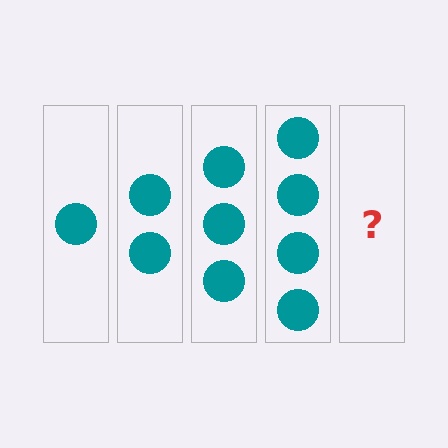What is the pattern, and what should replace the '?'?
The pattern is that each step adds one more circle. The '?' should be 5 circles.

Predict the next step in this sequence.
The next step is 5 circles.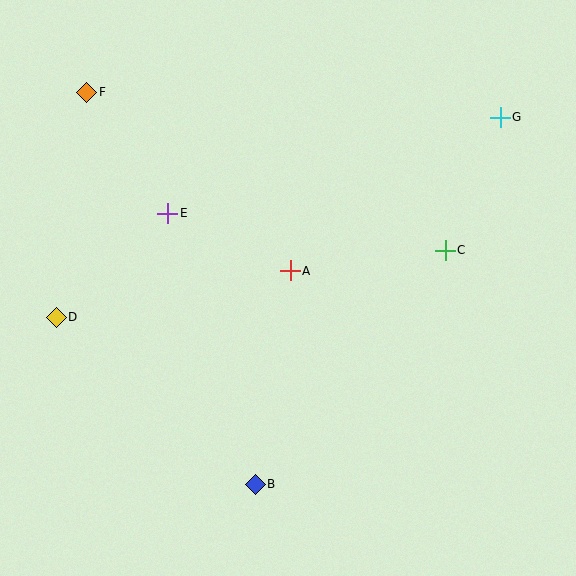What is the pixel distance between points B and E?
The distance between B and E is 285 pixels.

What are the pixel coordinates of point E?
Point E is at (168, 213).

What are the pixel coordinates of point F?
Point F is at (87, 92).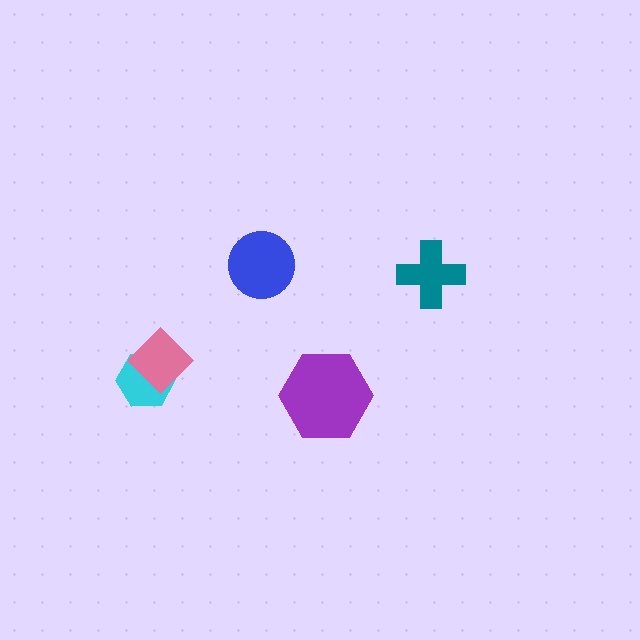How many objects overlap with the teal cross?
0 objects overlap with the teal cross.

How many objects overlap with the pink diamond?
1 object overlaps with the pink diamond.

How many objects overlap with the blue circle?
0 objects overlap with the blue circle.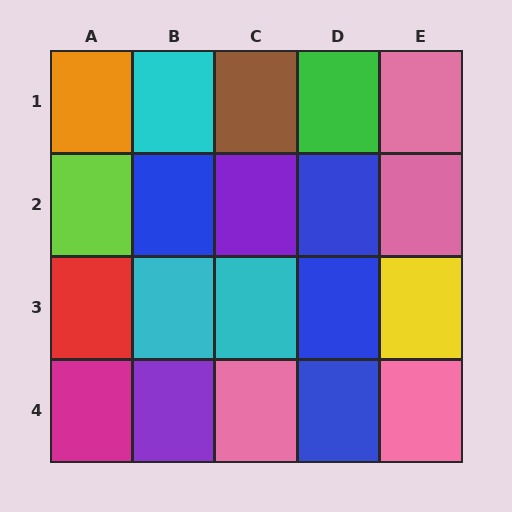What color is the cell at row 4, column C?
Pink.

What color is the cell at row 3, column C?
Cyan.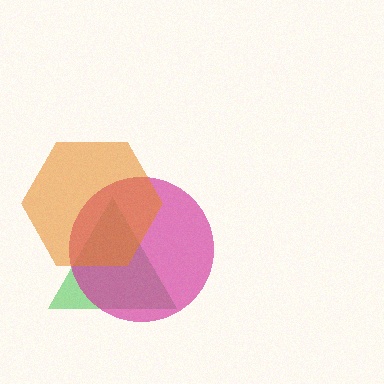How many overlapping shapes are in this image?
There are 3 overlapping shapes in the image.